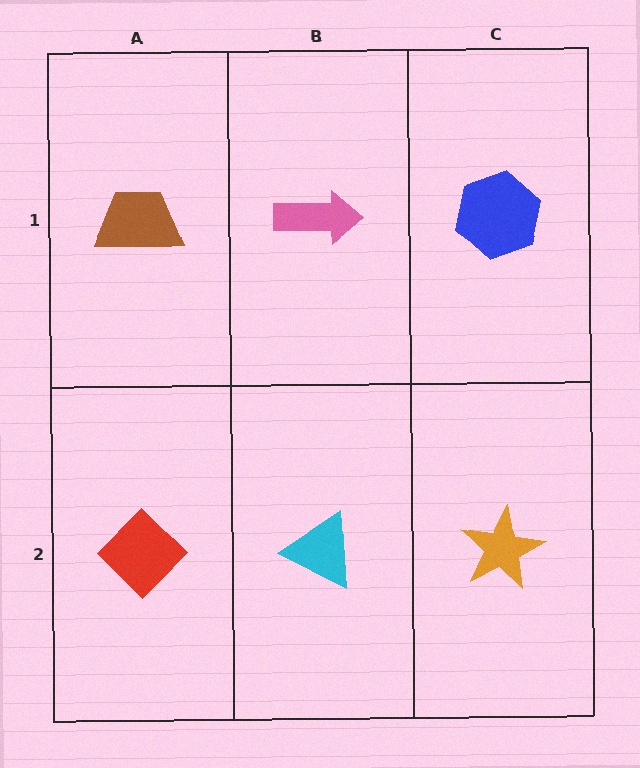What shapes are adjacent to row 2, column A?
A brown trapezoid (row 1, column A), a cyan triangle (row 2, column B).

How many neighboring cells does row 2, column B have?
3.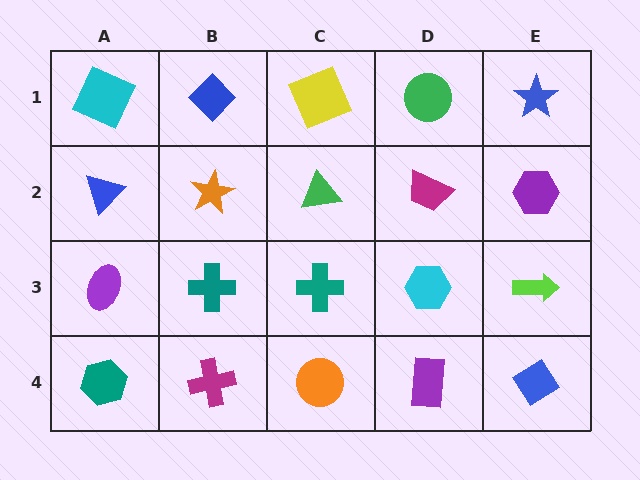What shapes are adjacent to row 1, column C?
A green triangle (row 2, column C), a blue diamond (row 1, column B), a green circle (row 1, column D).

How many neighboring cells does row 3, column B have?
4.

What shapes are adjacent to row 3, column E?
A purple hexagon (row 2, column E), a blue diamond (row 4, column E), a cyan hexagon (row 3, column D).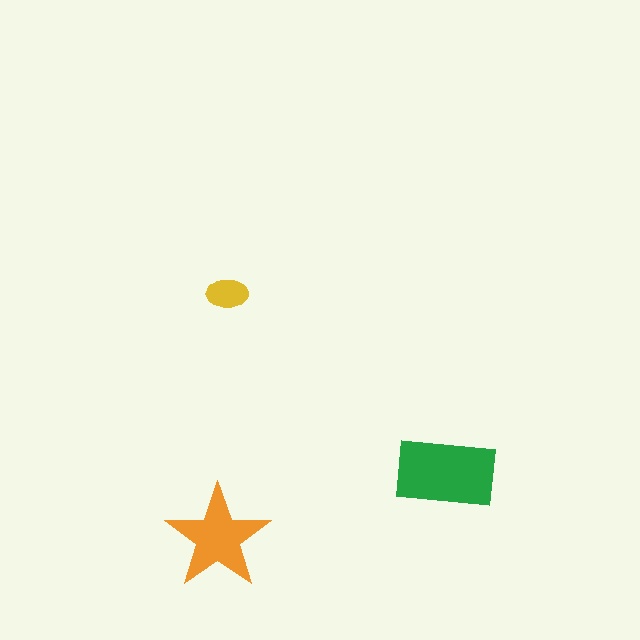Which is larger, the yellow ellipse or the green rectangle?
The green rectangle.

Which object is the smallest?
The yellow ellipse.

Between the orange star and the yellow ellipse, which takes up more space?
The orange star.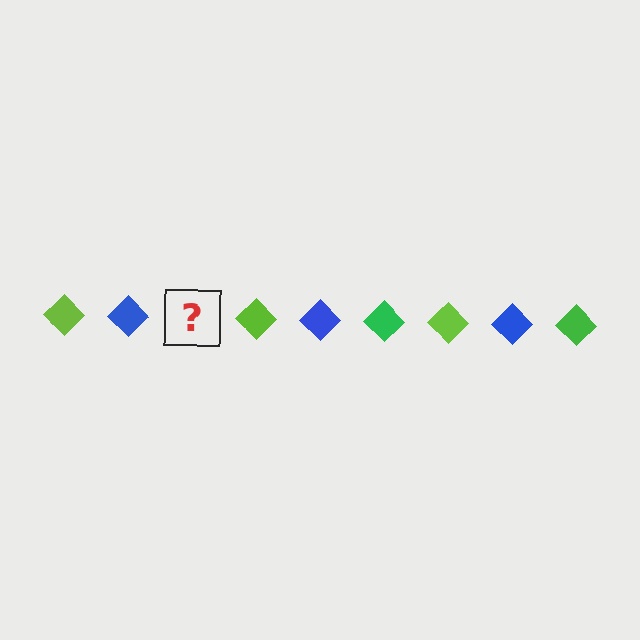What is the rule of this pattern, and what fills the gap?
The rule is that the pattern cycles through lime, blue, green diamonds. The gap should be filled with a green diamond.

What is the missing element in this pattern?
The missing element is a green diamond.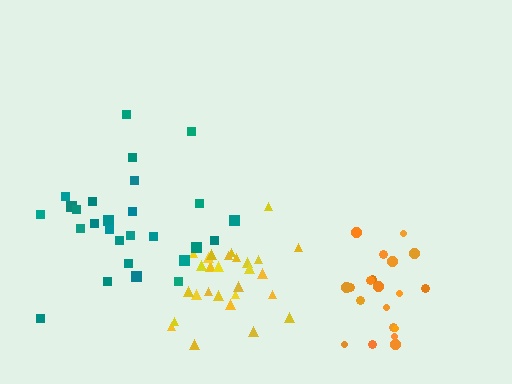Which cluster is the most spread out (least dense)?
Teal.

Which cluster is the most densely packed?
Yellow.